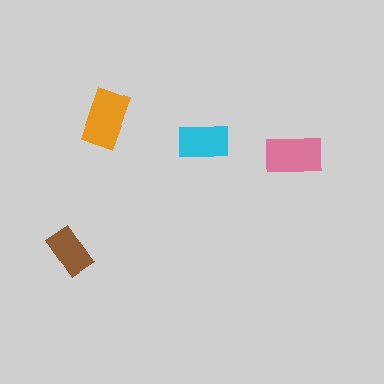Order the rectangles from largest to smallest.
the orange one, the pink one, the cyan one, the brown one.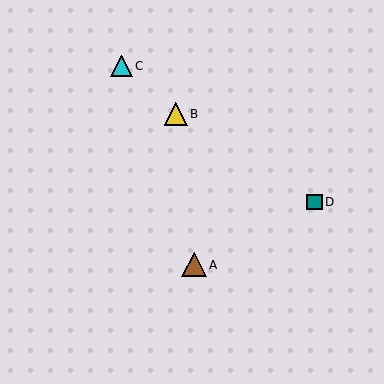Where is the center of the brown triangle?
The center of the brown triangle is at (194, 265).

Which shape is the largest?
The brown triangle (labeled A) is the largest.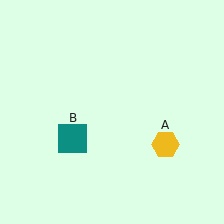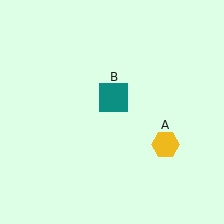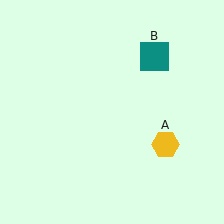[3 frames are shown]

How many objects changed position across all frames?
1 object changed position: teal square (object B).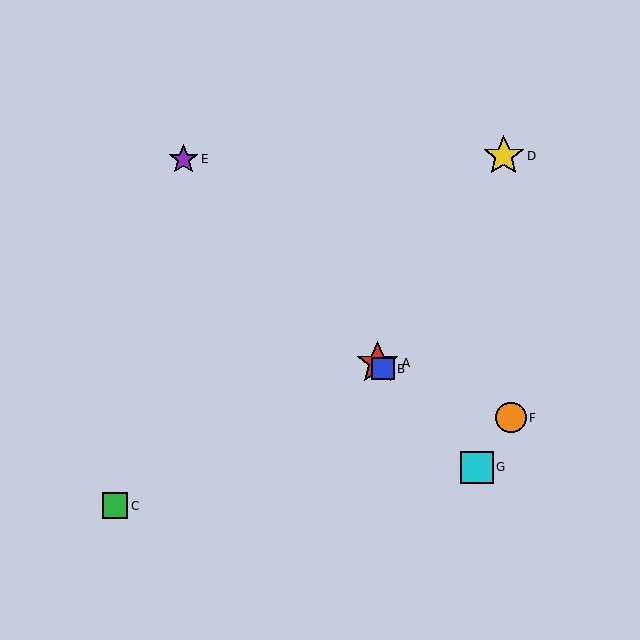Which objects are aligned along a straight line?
Objects A, B, E, G are aligned along a straight line.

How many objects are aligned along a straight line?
4 objects (A, B, E, G) are aligned along a straight line.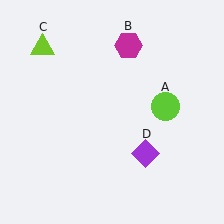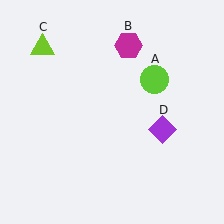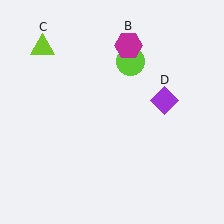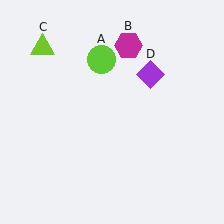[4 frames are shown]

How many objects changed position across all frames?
2 objects changed position: lime circle (object A), purple diamond (object D).